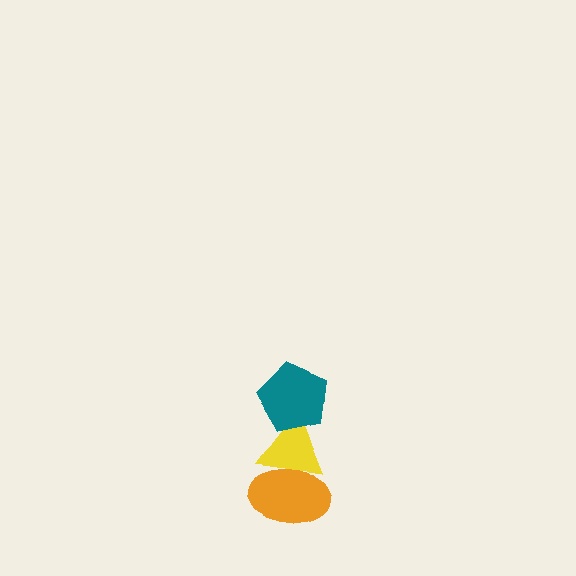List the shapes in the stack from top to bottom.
From top to bottom: the teal pentagon, the yellow triangle, the orange ellipse.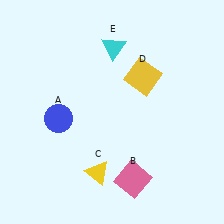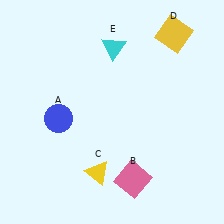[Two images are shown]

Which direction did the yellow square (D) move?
The yellow square (D) moved up.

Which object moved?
The yellow square (D) moved up.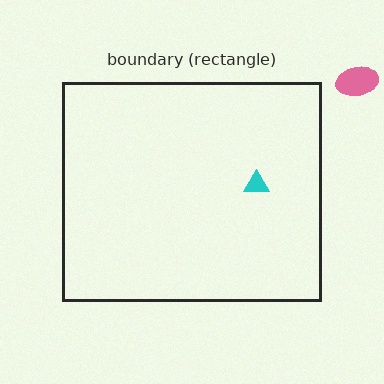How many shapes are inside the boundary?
1 inside, 1 outside.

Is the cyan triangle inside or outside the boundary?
Inside.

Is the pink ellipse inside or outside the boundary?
Outside.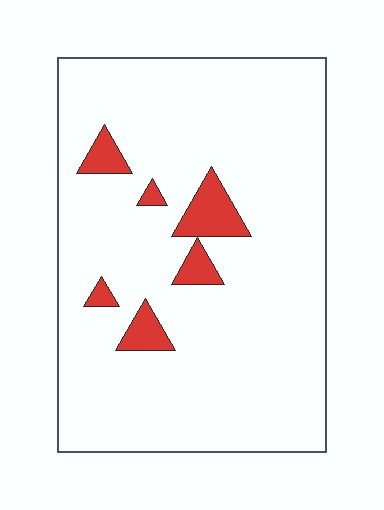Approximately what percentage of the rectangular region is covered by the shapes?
Approximately 10%.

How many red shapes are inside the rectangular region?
6.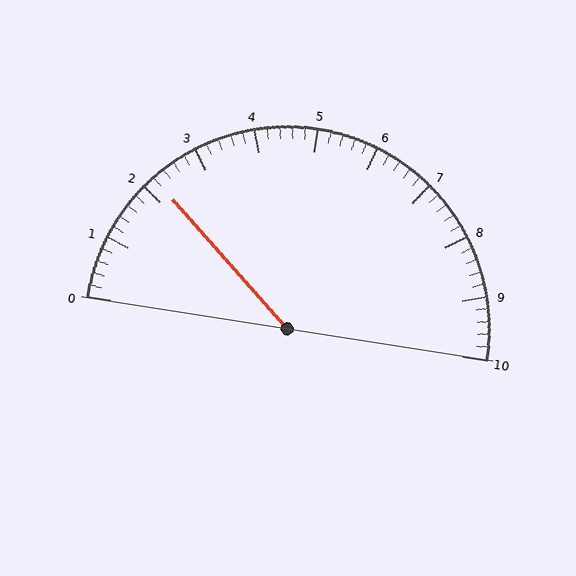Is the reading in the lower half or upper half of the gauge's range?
The reading is in the lower half of the range (0 to 10).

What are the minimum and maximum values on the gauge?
The gauge ranges from 0 to 10.